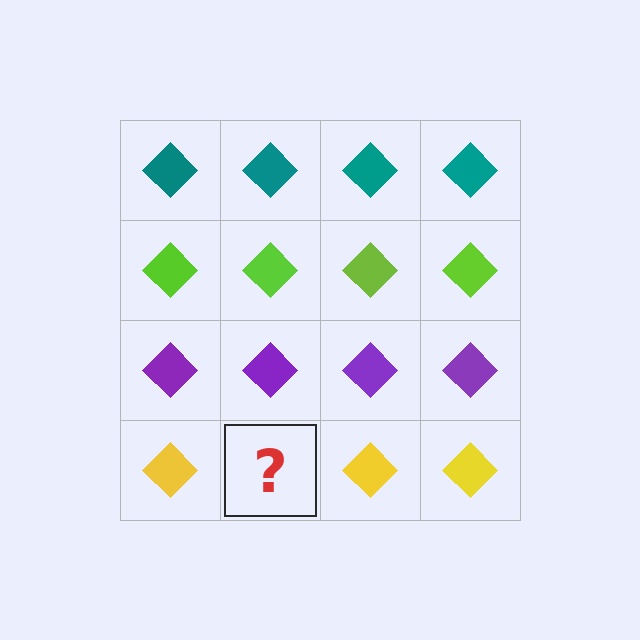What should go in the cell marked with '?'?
The missing cell should contain a yellow diamond.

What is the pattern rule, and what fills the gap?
The rule is that each row has a consistent color. The gap should be filled with a yellow diamond.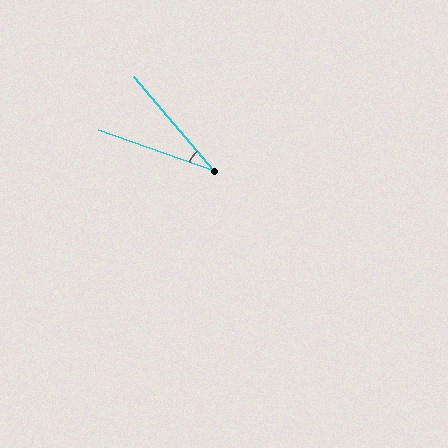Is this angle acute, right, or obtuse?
It is acute.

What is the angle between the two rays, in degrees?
Approximately 30 degrees.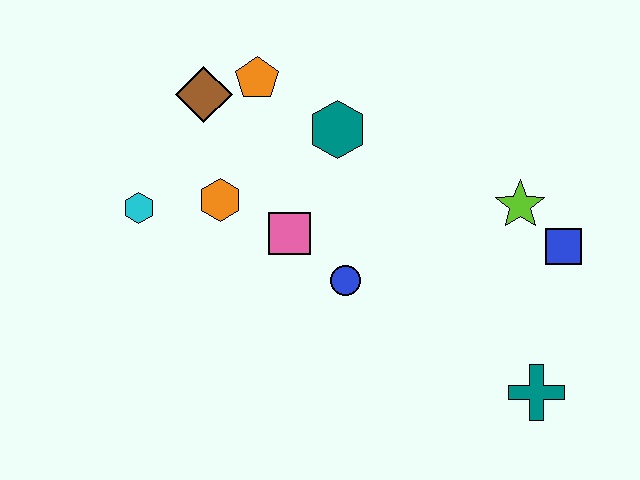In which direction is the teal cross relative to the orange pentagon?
The teal cross is below the orange pentagon.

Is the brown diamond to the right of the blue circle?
No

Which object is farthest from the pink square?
The teal cross is farthest from the pink square.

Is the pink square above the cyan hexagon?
No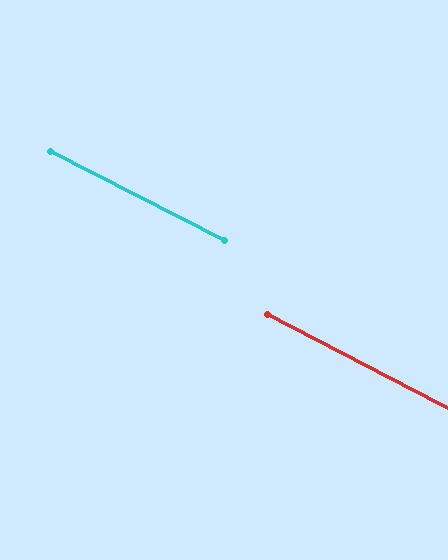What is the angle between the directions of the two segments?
Approximately 0 degrees.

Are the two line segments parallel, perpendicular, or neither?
Parallel — their directions differ by only 0.5°.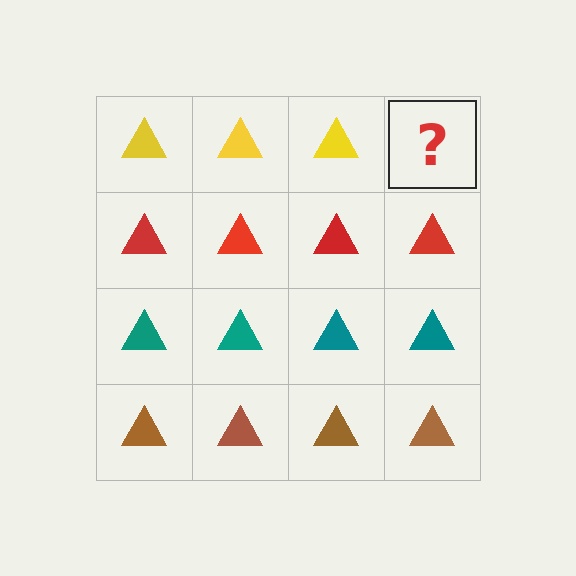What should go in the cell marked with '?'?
The missing cell should contain a yellow triangle.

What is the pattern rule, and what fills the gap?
The rule is that each row has a consistent color. The gap should be filled with a yellow triangle.